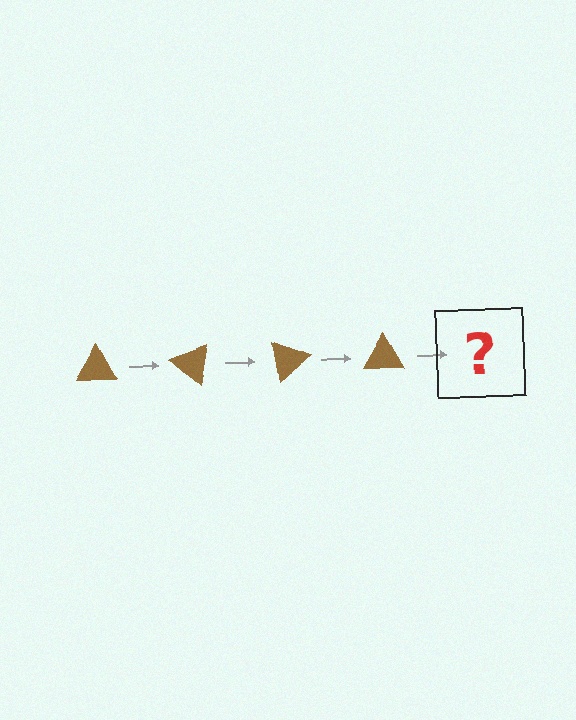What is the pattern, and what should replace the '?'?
The pattern is that the triangle rotates 40 degrees each step. The '?' should be a brown triangle rotated 160 degrees.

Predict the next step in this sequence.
The next step is a brown triangle rotated 160 degrees.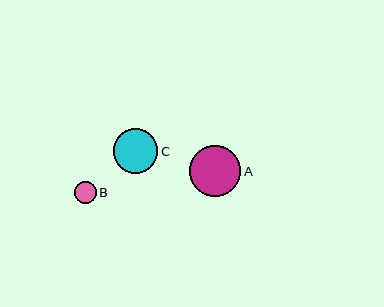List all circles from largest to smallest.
From largest to smallest: A, C, B.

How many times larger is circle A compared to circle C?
Circle A is approximately 1.2 times the size of circle C.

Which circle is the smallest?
Circle B is the smallest with a size of approximately 22 pixels.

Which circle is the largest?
Circle A is the largest with a size of approximately 52 pixels.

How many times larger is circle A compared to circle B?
Circle A is approximately 2.3 times the size of circle B.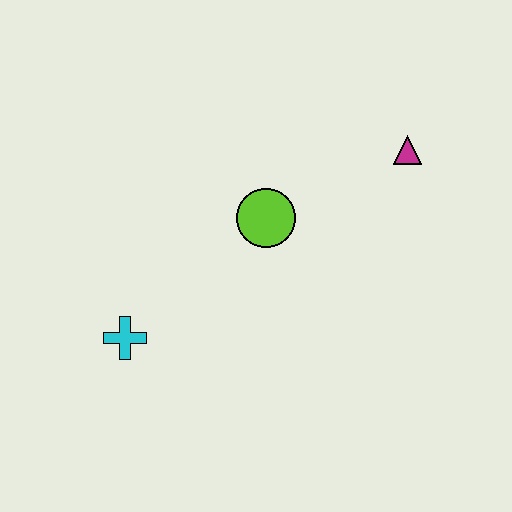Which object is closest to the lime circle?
The magenta triangle is closest to the lime circle.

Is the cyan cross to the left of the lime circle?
Yes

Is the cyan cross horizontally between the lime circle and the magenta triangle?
No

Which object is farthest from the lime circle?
The cyan cross is farthest from the lime circle.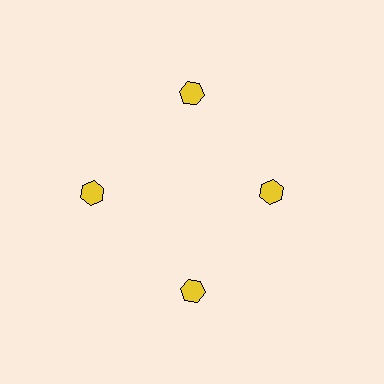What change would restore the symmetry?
The symmetry would be restored by moving it outward, back onto the ring so that all 4 hexagons sit at equal angles and equal distance from the center.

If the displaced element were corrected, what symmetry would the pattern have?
It would have 4-fold rotational symmetry — the pattern would map onto itself every 90 degrees.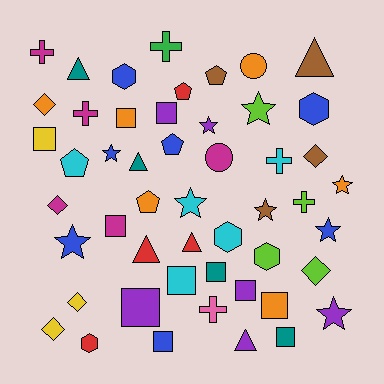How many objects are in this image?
There are 50 objects.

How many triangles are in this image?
There are 6 triangles.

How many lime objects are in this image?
There are 4 lime objects.